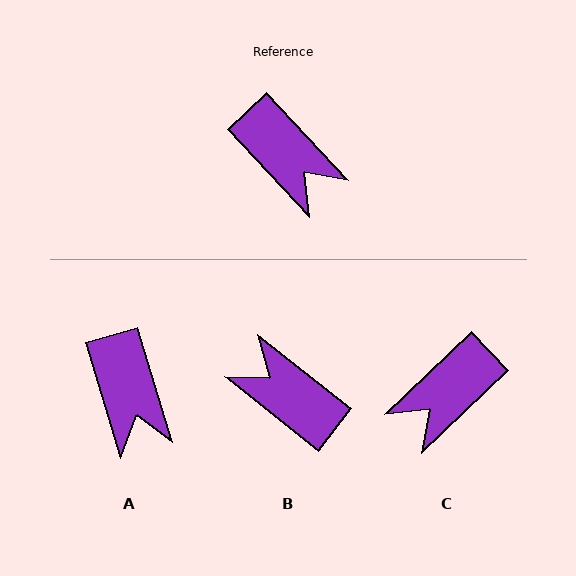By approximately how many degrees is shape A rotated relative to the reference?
Approximately 26 degrees clockwise.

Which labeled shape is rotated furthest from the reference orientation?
B, about 171 degrees away.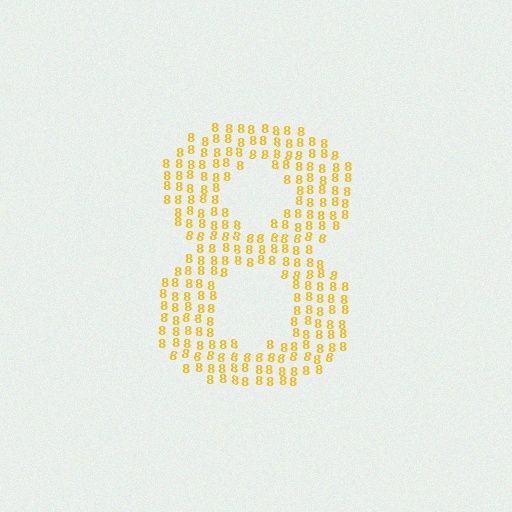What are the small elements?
The small elements are digit 8's.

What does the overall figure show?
The overall figure shows the digit 8.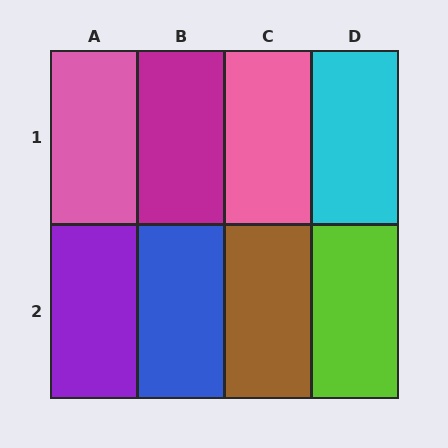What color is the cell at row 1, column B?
Magenta.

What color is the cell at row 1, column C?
Pink.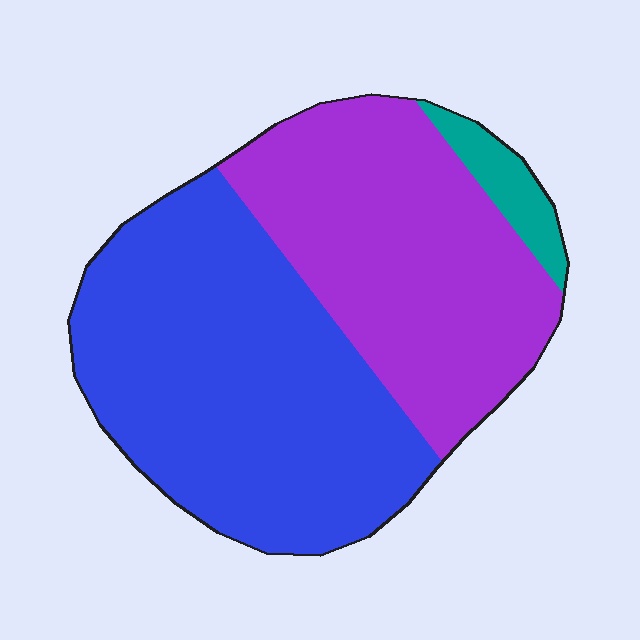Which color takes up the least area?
Teal, at roughly 5%.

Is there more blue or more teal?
Blue.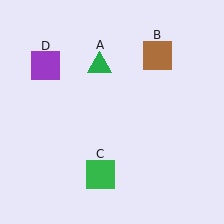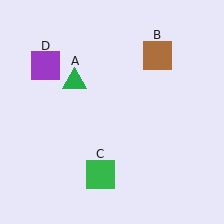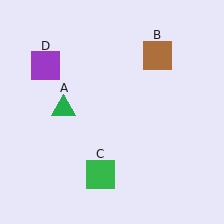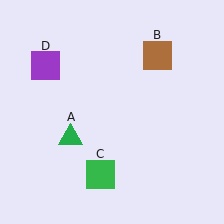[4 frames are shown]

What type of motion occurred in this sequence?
The green triangle (object A) rotated counterclockwise around the center of the scene.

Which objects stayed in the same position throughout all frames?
Brown square (object B) and green square (object C) and purple square (object D) remained stationary.